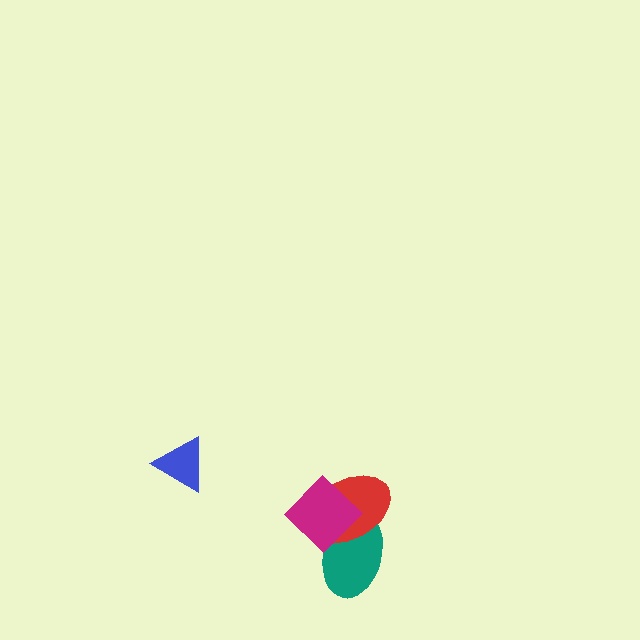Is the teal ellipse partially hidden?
Yes, it is partially covered by another shape.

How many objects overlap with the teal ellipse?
2 objects overlap with the teal ellipse.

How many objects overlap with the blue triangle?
0 objects overlap with the blue triangle.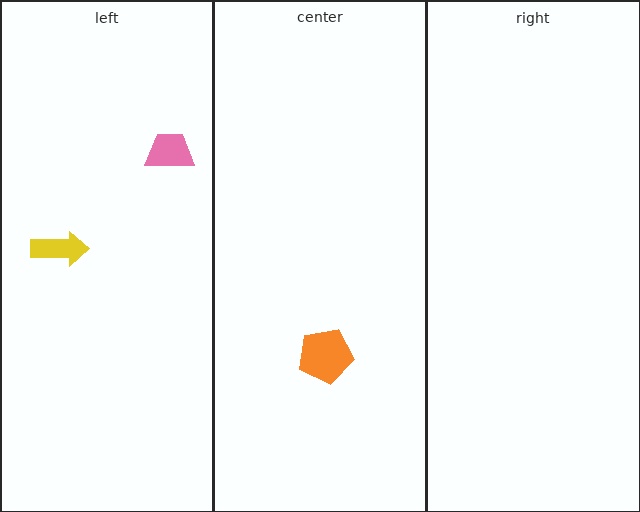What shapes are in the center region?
The orange pentagon.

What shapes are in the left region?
The yellow arrow, the pink trapezoid.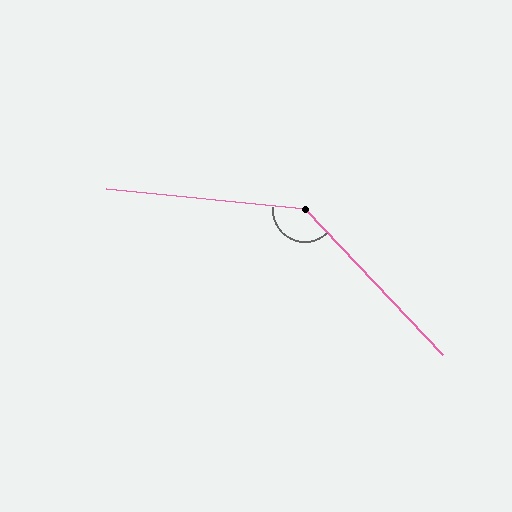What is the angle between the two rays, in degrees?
Approximately 140 degrees.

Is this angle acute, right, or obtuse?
It is obtuse.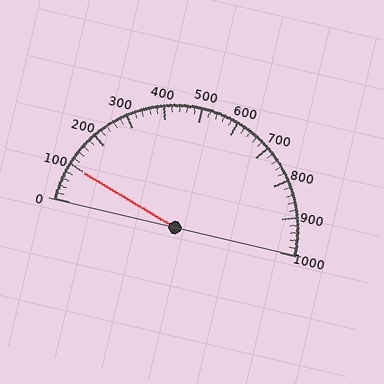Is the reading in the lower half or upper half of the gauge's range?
The reading is in the lower half of the range (0 to 1000).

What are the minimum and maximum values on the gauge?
The gauge ranges from 0 to 1000.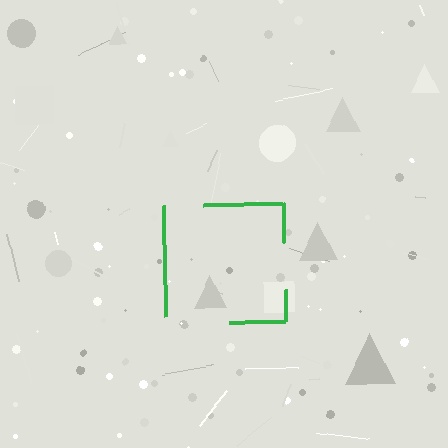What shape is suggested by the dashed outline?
The dashed outline suggests a square.